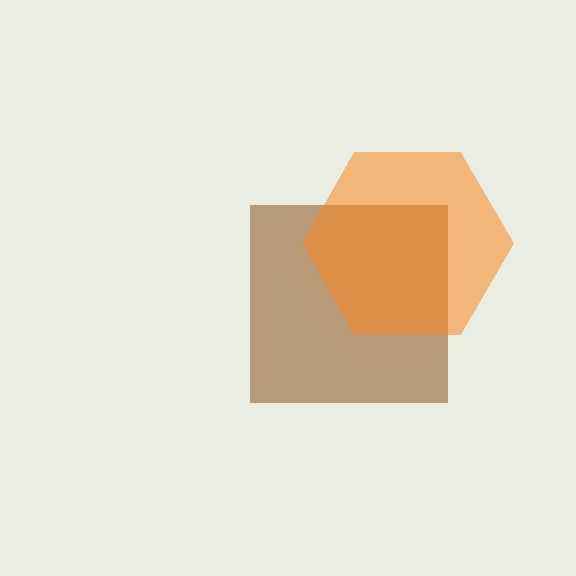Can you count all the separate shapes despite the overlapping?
Yes, there are 2 separate shapes.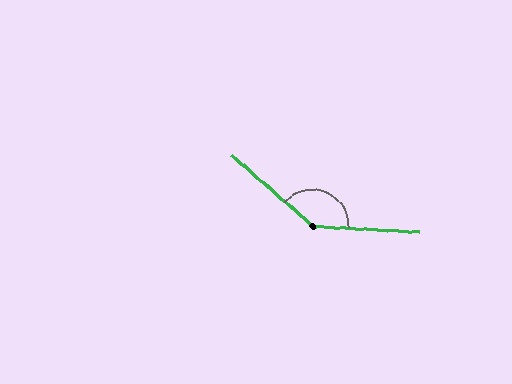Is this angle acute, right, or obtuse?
It is obtuse.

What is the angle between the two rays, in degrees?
Approximately 142 degrees.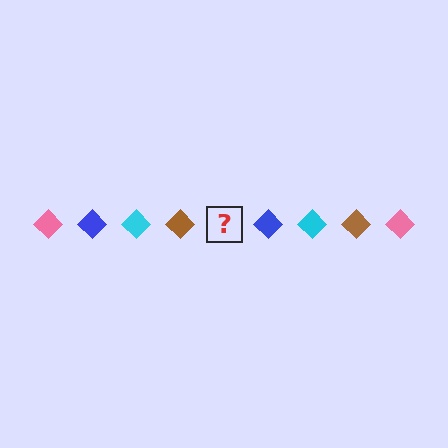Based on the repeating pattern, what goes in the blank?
The blank should be a pink diamond.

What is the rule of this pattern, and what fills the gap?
The rule is that the pattern cycles through pink, blue, cyan, brown diamonds. The gap should be filled with a pink diamond.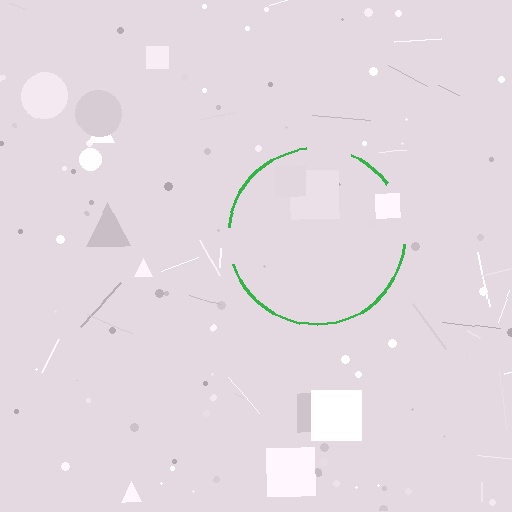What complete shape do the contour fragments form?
The contour fragments form a circle.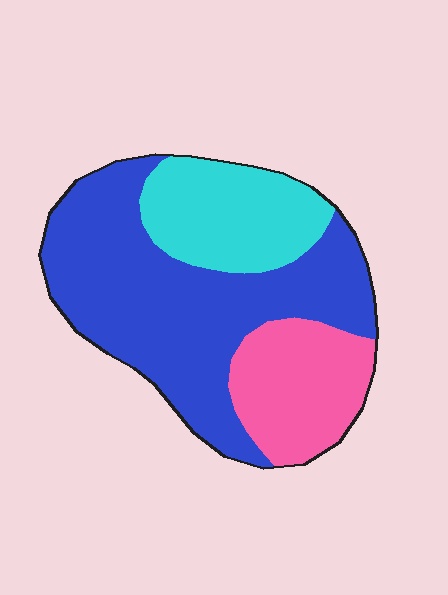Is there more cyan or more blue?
Blue.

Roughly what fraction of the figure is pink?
Pink takes up less than a quarter of the figure.